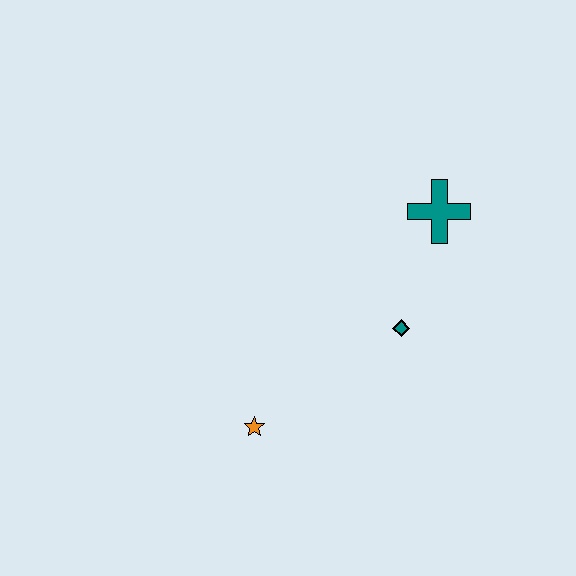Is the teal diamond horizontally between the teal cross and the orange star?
Yes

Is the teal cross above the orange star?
Yes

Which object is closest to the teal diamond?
The teal cross is closest to the teal diamond.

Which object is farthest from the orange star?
The teal cross is farthest from the orange star.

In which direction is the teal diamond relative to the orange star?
The teal diamond is to the right of the orange star.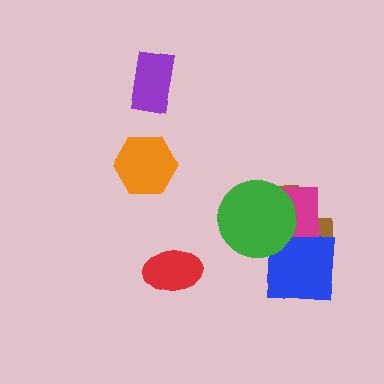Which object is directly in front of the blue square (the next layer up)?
The magenta square is directly in front of the blue square.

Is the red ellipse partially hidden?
No, no other shape covers it.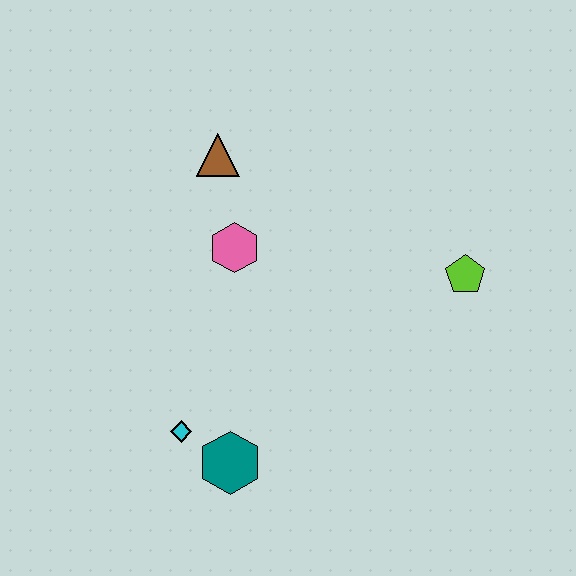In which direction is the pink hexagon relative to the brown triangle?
The pink hexagon is below the brown triangle.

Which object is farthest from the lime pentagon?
The cyan diamond is farthest from the lime pentagon.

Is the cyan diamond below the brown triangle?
Yes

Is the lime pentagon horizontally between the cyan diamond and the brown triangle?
No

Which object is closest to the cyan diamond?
The teal hexagon is closest to the cyan diamond.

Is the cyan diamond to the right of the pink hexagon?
No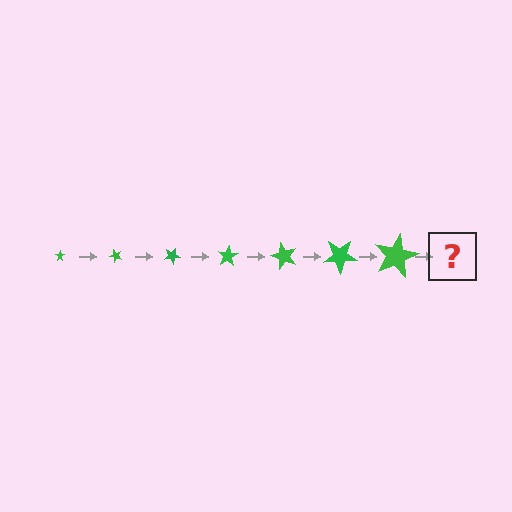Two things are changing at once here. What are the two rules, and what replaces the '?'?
The two rules are that the star grows larger each step and it rotates 50 degrees each step. The '?' should be a star, larger than the previous one and rotated 350 degrees from the start.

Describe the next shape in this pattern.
It should be a star, larger than the previous one and rotated 350 degrees from the start.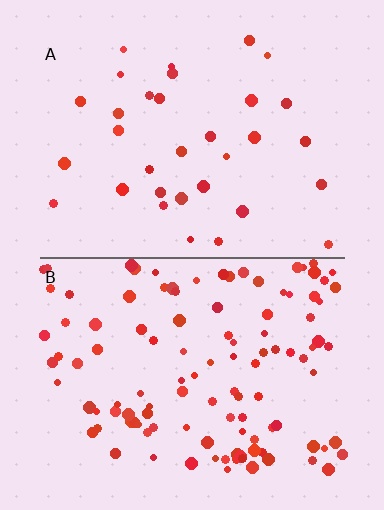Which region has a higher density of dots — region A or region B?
B (the bottom).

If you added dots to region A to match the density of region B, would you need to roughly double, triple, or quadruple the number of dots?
Approximately quadruple.